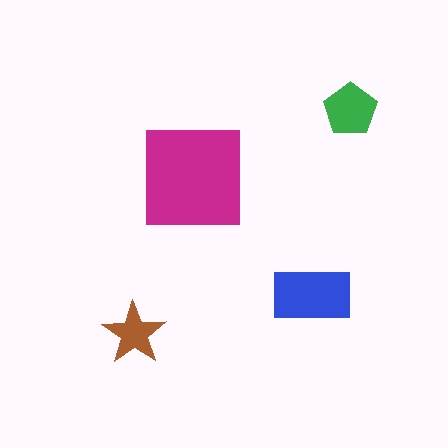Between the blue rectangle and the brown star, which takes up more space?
The blue rectangle.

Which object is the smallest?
The brown star.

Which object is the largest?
The magenta square.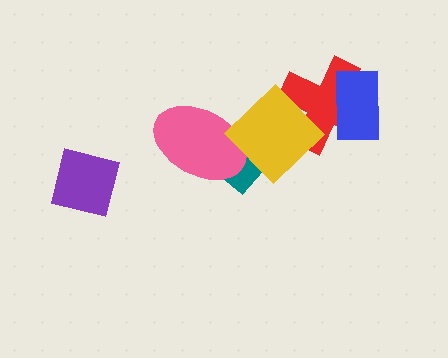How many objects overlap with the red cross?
2 objects overlap with the red cross.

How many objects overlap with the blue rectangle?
1 object overlaps with the blue rectangle.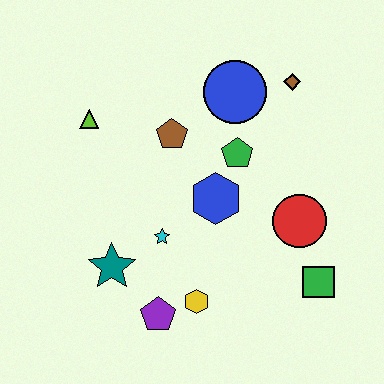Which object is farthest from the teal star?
The brown diamond is farthest from the teal star.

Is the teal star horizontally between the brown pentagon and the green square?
No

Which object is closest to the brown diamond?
The blue circle is closest to the brown diamond.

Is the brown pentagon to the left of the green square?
Yes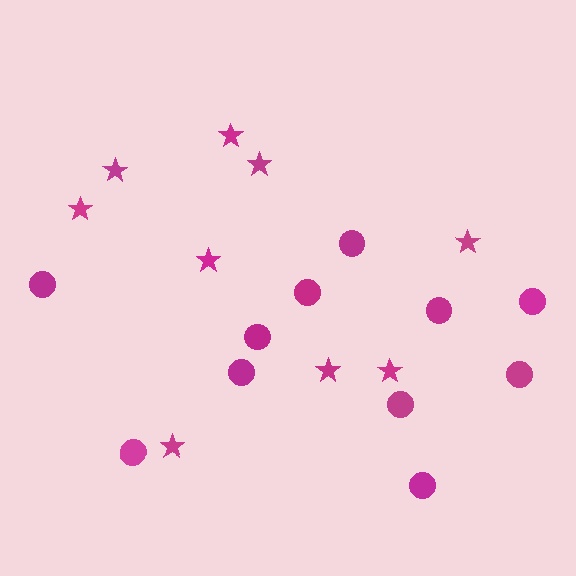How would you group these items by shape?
There are 2 groups: one group of stars (9) and one group of circles (11).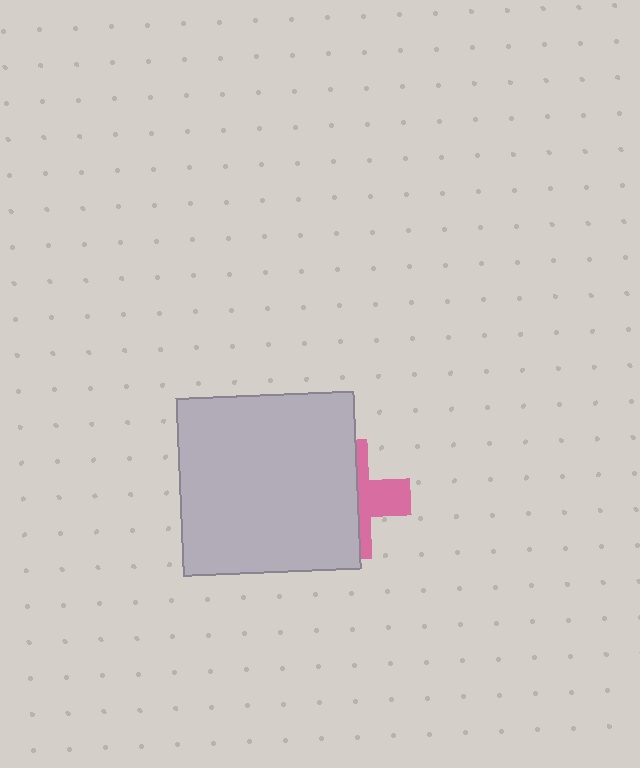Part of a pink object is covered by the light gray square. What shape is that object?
It is a cross.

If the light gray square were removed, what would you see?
You would see the complete pink cross.